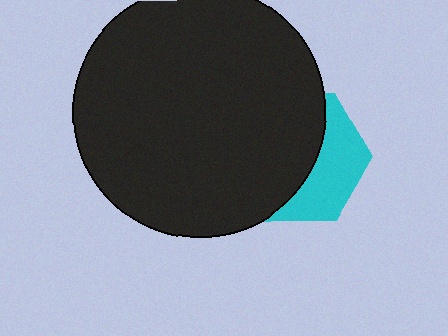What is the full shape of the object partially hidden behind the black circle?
The partially hidden object is a cyan hexagon.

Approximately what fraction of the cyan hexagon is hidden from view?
Roughly 61% of the cyan hexagon is hidden behind the black circle.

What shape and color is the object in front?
The object in front is a black circle.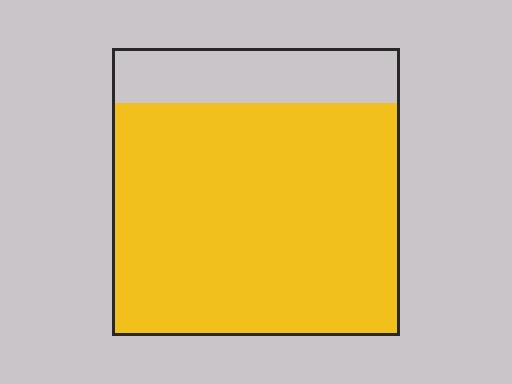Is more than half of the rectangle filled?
Yes.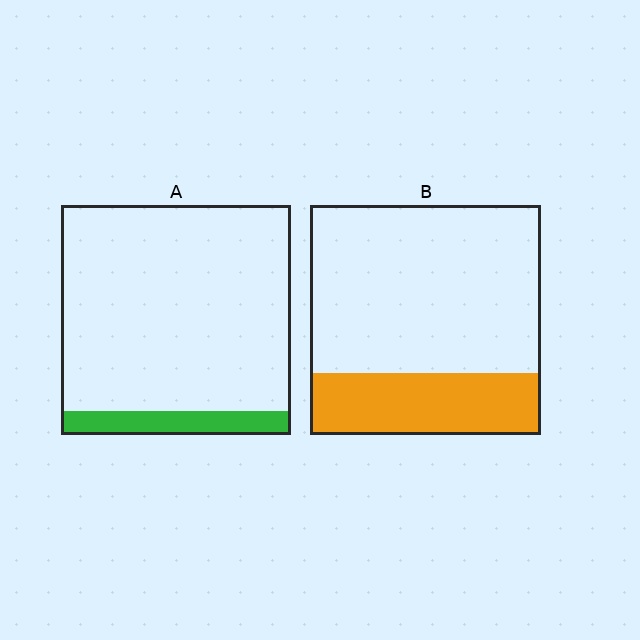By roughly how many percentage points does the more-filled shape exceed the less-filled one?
By roughly 15 percentage points (B over A).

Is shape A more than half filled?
No.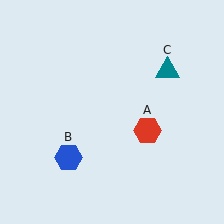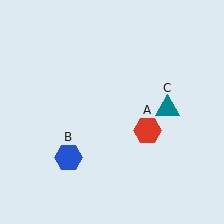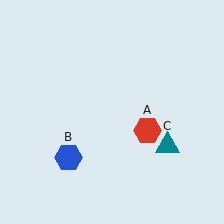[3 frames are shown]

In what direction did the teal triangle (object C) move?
The teal triangle (object C) moved down.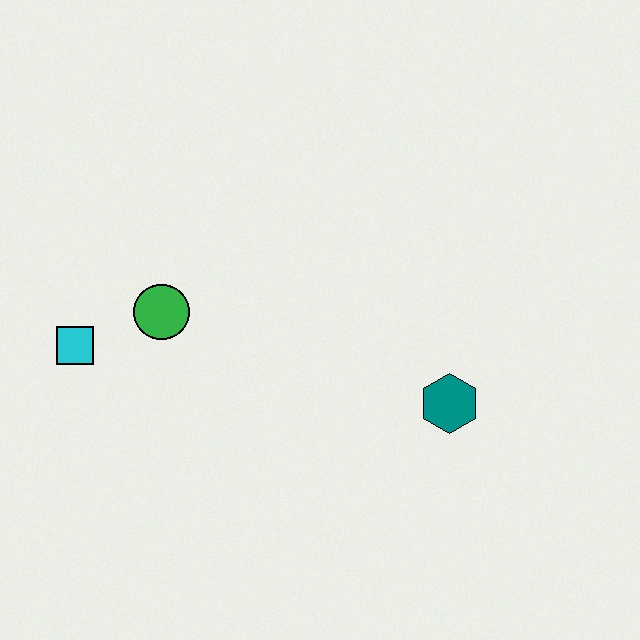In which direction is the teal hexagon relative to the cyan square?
The teal hexagon is to the right of the cyan square.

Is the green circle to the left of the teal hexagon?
Yes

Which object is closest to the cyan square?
The green circle is closest to the cyan square.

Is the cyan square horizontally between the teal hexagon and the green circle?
No